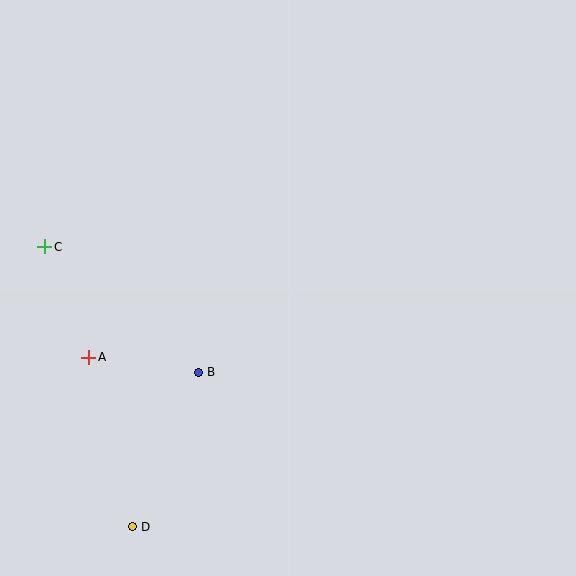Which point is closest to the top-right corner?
Point B is closest to the top-right corner.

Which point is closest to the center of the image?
Point B at (198, 372) is closest to the center.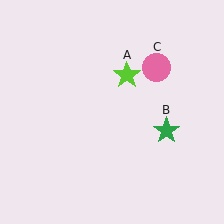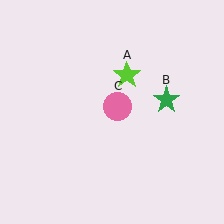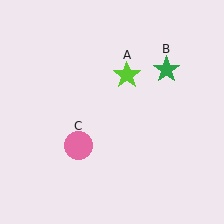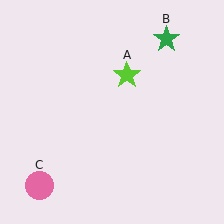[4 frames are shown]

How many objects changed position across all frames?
2 objects changed position: green star (object B), pink circle (object C).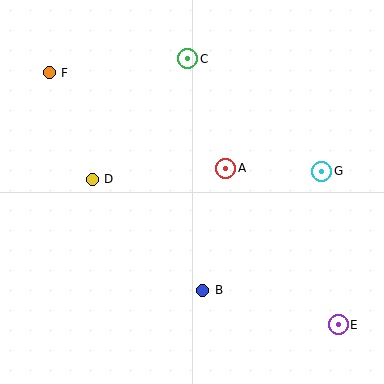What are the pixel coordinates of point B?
Point B is at (203, 290).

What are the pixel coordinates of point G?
Point G is at (322, 171).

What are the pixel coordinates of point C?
Point C is at (188, 59).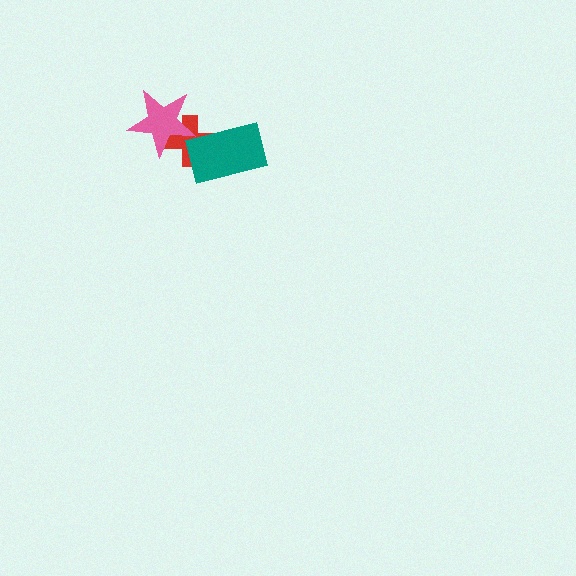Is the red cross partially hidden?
Yes, it is partially covered by another shape.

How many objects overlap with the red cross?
2 objects overlap with the red cross.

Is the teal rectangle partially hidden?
No, no other shape covers it.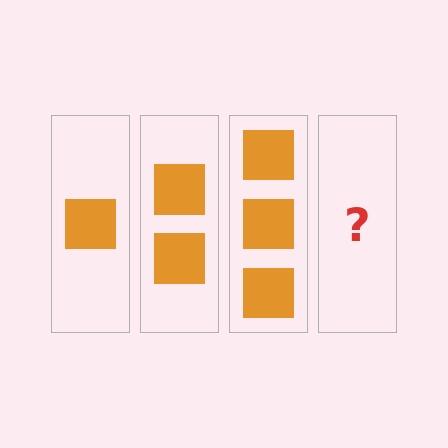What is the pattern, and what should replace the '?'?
The pattern is that each step adds one more square. The '?' should be 4 squares.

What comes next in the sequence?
The next element should be 4 squares.